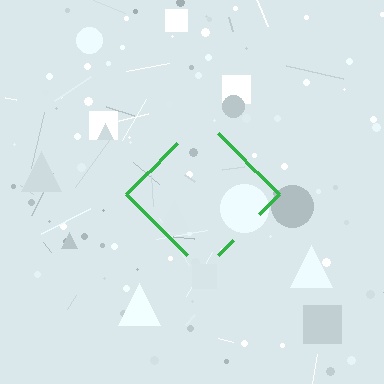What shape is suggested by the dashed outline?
The dashed outline suggests a diamond.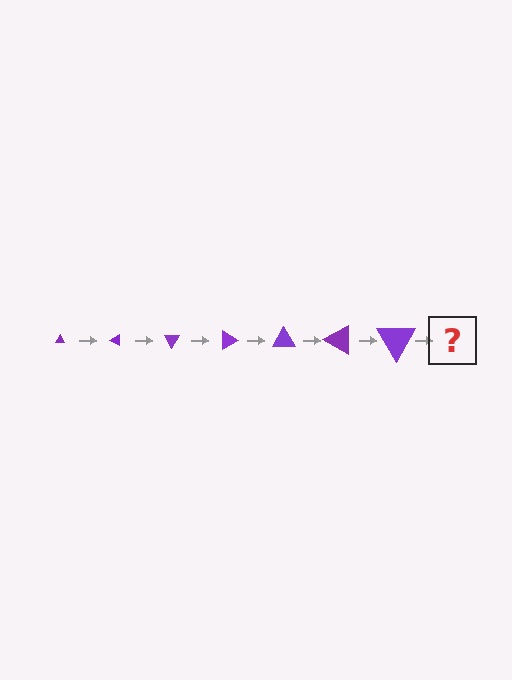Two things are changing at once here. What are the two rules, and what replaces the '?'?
The two rules are that the triangle grows larger each step and it rotates 30 degrees each step. The '?' should be a triangle, larger than the previous one and rotated 210 degrees from the start.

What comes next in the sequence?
The next element should be a triangle, larger than the previous one and rotated 210 degrees from the start.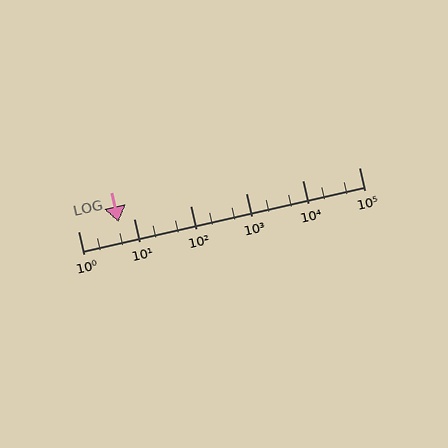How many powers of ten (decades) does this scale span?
The scale spans 5 decades, from 1 to 100000.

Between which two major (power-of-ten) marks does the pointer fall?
The pointer is between 1 and 10.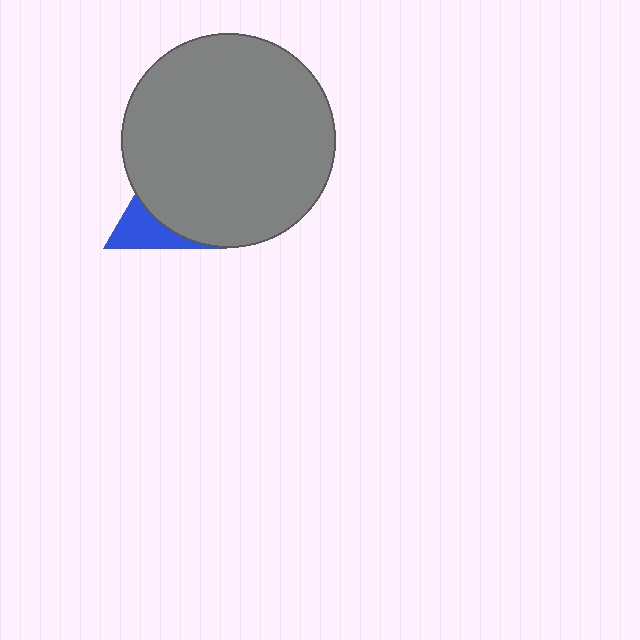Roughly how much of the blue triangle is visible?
A small part of it is visible (roughly 38%).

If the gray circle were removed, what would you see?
You would see the complete blue triangle.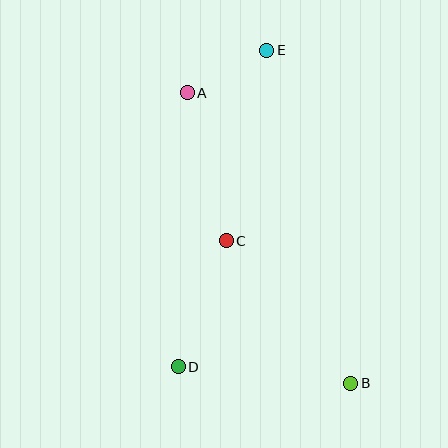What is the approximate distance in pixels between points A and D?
The distance between A and D is approximately 274 pixels.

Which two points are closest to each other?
Points A and E are closest to each other.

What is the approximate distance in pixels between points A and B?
The distance between A and B is approximately 333 pixels.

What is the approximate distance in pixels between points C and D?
The distance between C and D is approximately 135 pixels.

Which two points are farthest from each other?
Points B and E are farthest from each other.